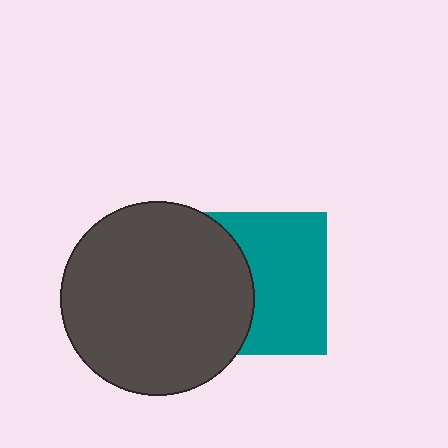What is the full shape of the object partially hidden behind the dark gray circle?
The partially hidden object is a teal square.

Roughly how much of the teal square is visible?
About half of it is visible (roughly 58%).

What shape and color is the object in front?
The object in front is a dark gray circle.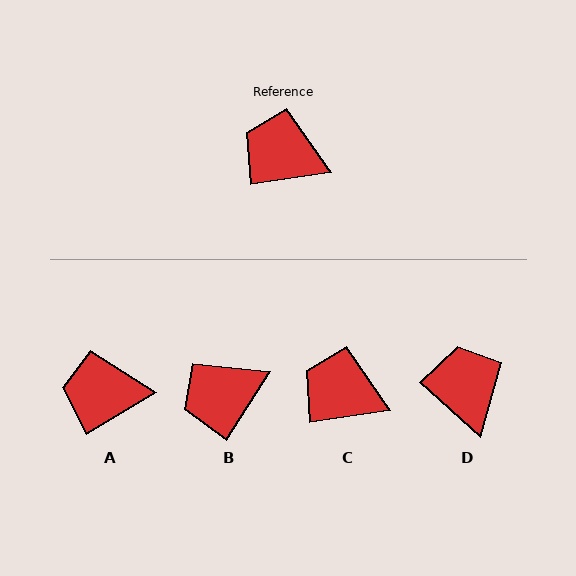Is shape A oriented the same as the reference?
No, it is off by about 22 degrees.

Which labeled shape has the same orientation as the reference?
C.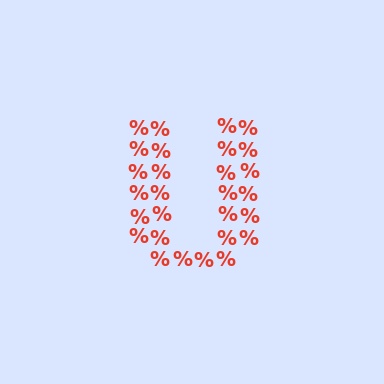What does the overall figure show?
The overall figure shows the letter U.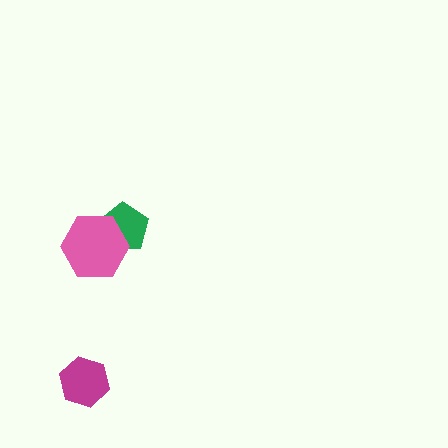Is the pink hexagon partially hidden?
No, no other shape covers it.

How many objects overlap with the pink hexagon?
1 object overlaps with the pink hexagon.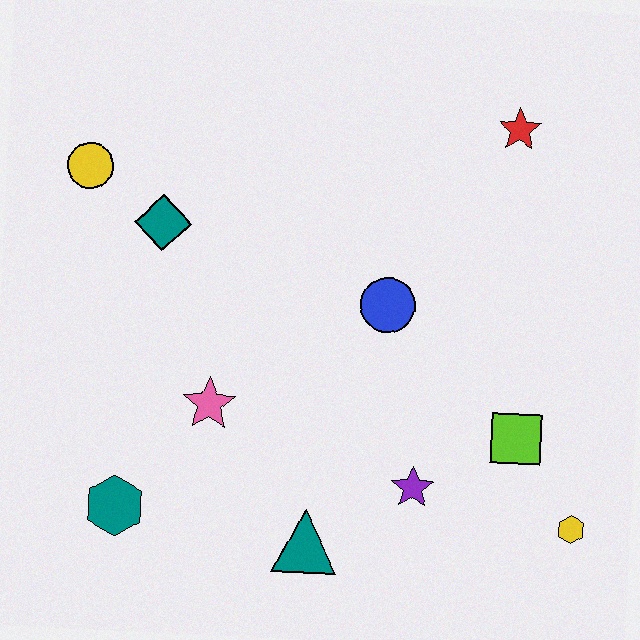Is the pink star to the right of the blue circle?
No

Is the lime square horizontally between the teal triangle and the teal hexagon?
No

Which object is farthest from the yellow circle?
The yellow hexagon is farthest from the yellow circle.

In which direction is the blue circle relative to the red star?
The blue circle is below the red star.